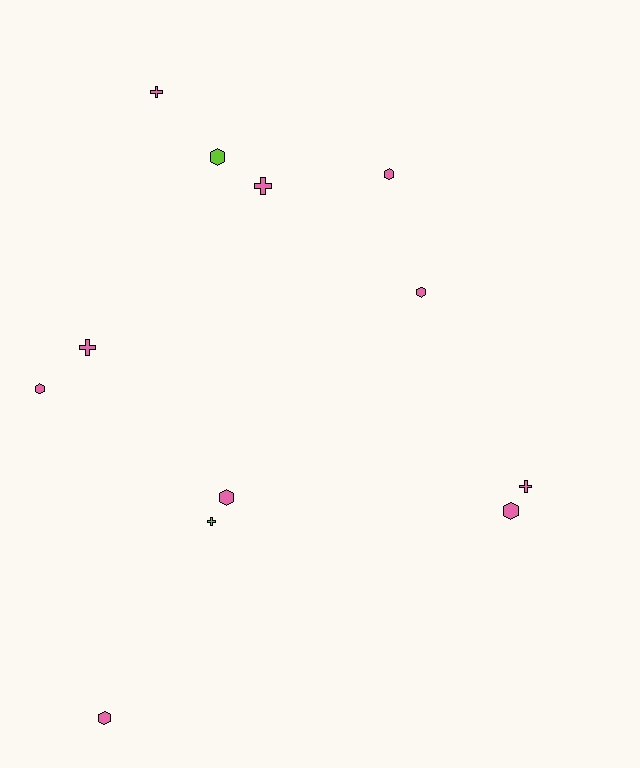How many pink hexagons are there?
There are 6 pink hexagons.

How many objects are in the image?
There are 12 objects.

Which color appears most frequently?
Pink, with 10 objects.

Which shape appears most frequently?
Hexagon, with 7 objects.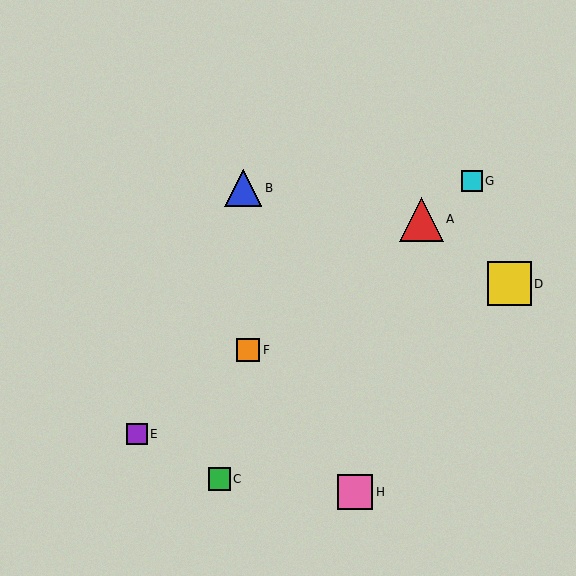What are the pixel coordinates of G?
Object G is at (472, 181).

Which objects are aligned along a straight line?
Objects A, E, F, G are aligned along a straight line.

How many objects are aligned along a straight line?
4 objects (A, E, F, G) are aligned along a straight line.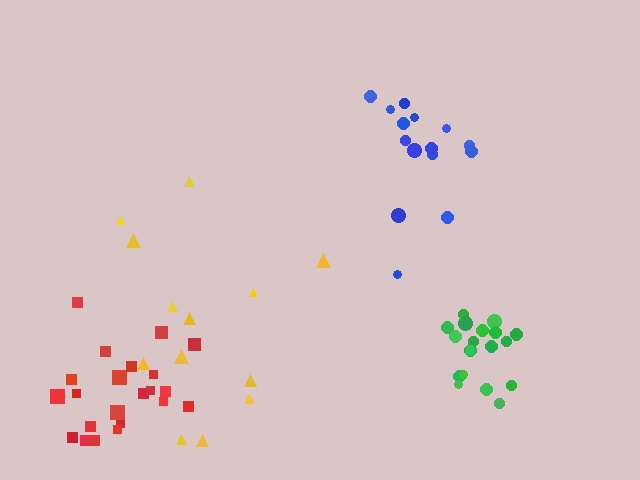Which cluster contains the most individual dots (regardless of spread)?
Red (23).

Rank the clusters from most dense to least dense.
green, red, blue, yellow.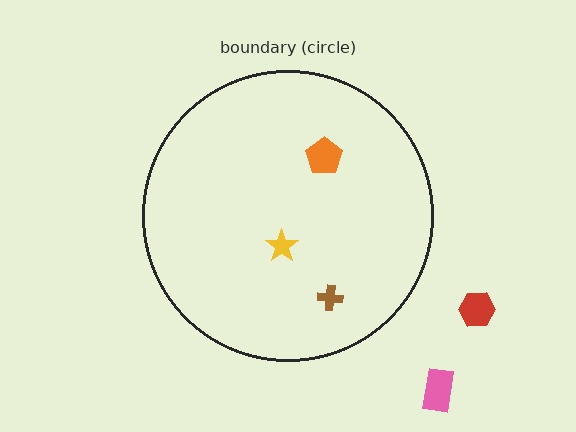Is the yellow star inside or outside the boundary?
Inside.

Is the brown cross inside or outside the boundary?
Inside.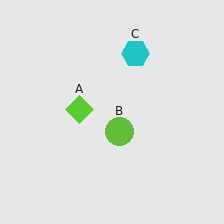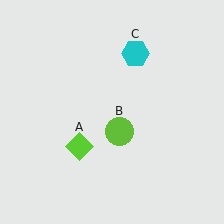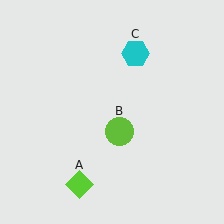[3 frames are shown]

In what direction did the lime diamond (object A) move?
The lime diamond (object A) moved down.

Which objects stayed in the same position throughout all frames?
Lime circle (object B) and cyan hexagon (object C) remained stationary.